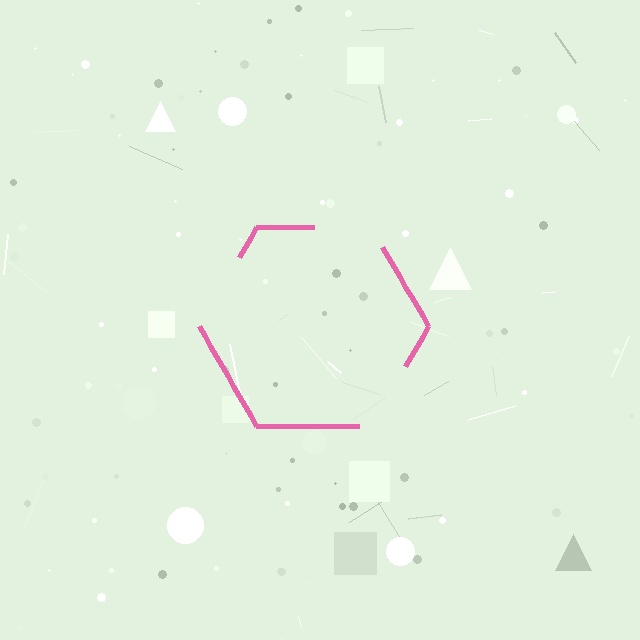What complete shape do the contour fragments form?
The contour fragments form a hexagon.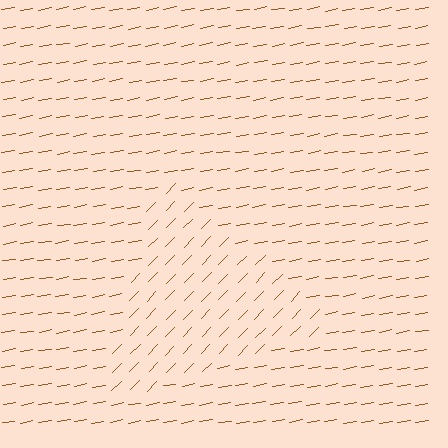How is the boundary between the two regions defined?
The boundary is defined purely by a change in line orientation (approximately 35 degrees difference). All lines are the same color and thickness.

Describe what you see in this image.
The image is filled with small brown line segments. A triangle region in the image has lines oriented differently from the surrounding lines, creating a visible texture boundary.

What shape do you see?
I see a triangle.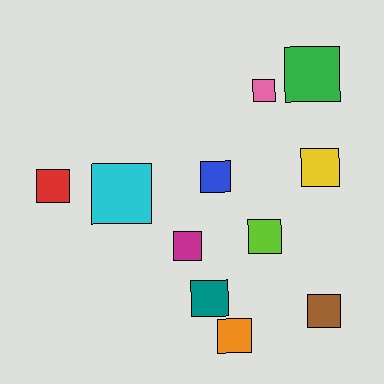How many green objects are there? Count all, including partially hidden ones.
There is 1 green object.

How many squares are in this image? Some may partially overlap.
There are 11 squares.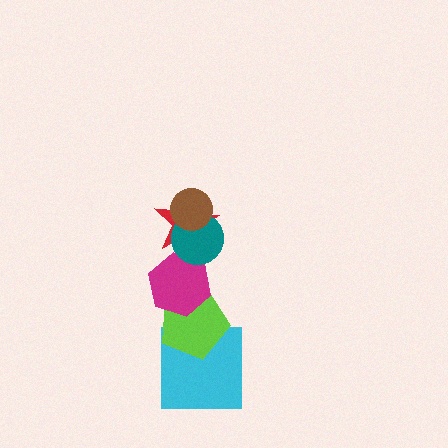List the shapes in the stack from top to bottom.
From top to bottom: the brown circle, the teal circle, the red star, the magenta hexagon, the lime pentagon, the cyan square.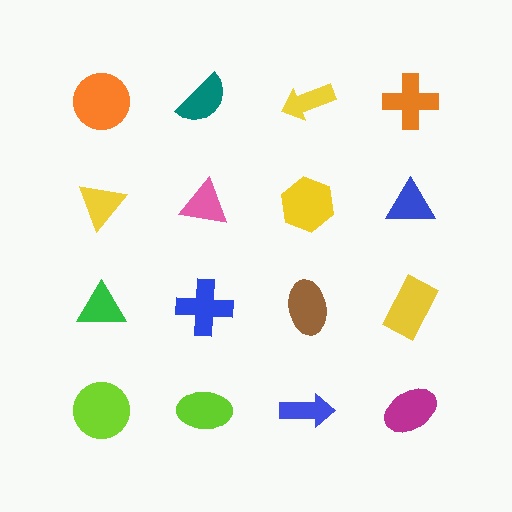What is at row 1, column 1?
An orange circle.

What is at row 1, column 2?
A teal semicircle.